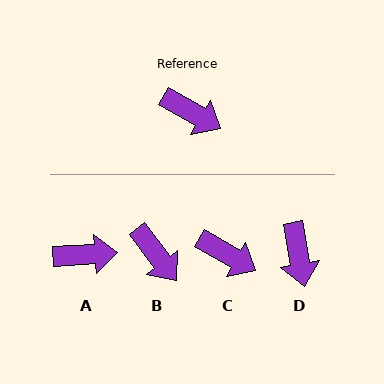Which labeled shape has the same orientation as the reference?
C.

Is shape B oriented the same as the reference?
No, it is off by about 23 degrees.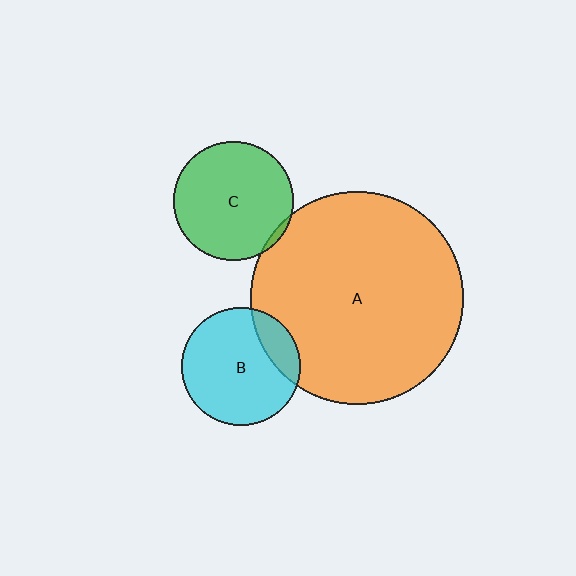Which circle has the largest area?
Circle A (orange).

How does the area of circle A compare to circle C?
Approximately 3.2 times.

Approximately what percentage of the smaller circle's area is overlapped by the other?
Approximately 5%.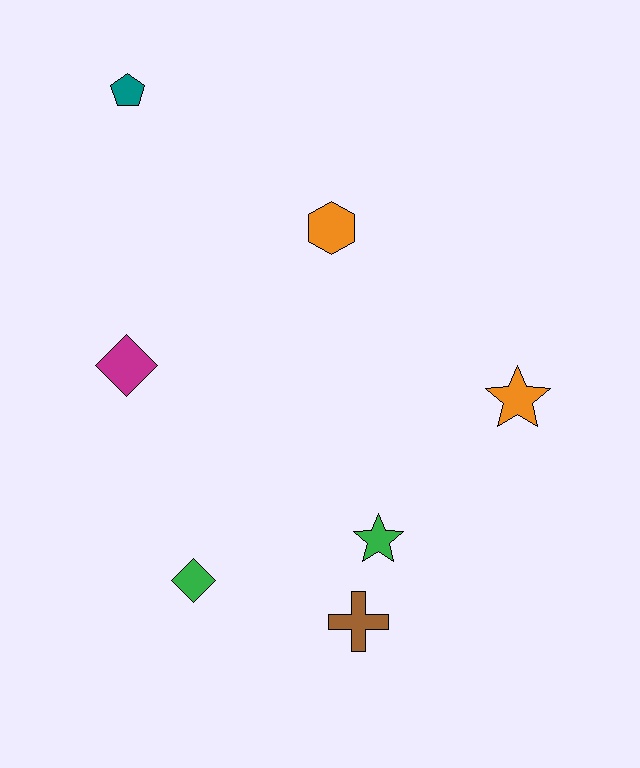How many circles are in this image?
There are no circles.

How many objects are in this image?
There are 7 objects.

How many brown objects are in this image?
There is 1 brown object.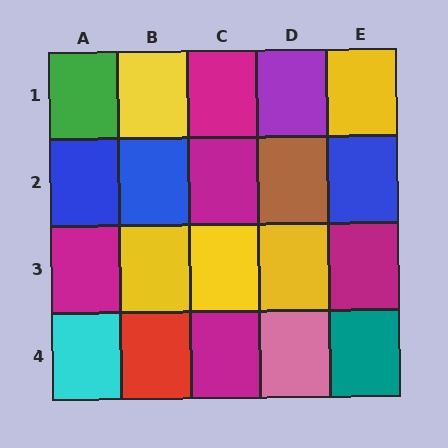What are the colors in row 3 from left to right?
Magenta, yellow, yellow, yellow, magenta.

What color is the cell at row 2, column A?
Blue.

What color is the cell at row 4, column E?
Teal.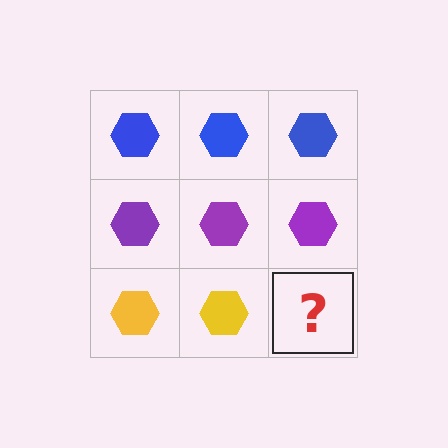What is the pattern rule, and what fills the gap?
The rule is that each row has a consistent color. The gap should be filled with a yellow hexagon.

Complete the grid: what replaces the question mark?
The question mark should be replaced with a yellow hexagon.